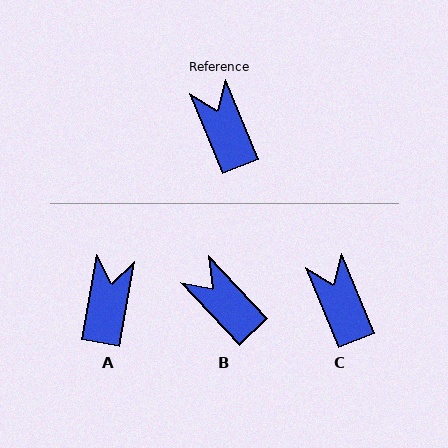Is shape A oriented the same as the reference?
No, it is off by about 32 degrees.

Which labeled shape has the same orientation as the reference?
C.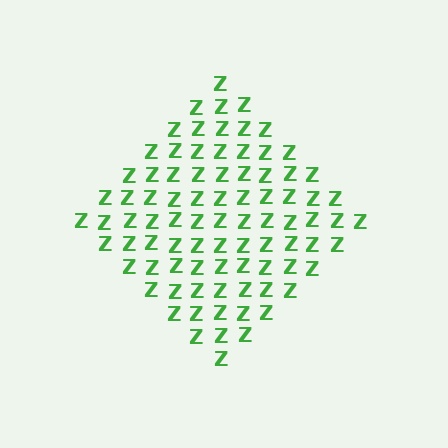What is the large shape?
The large shape is a diamond.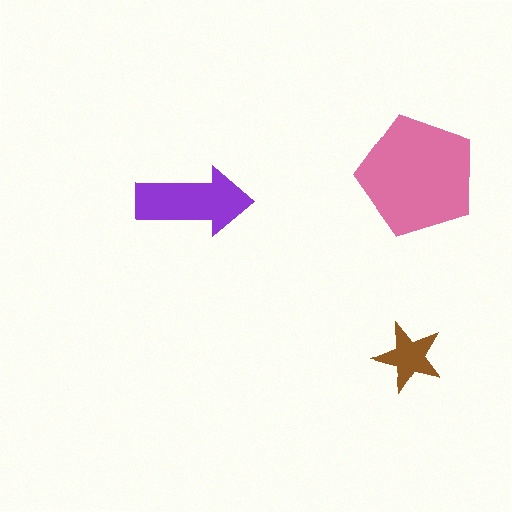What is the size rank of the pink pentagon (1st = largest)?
1st.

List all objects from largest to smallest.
The pink pentagon, the purple arrow, the brown star.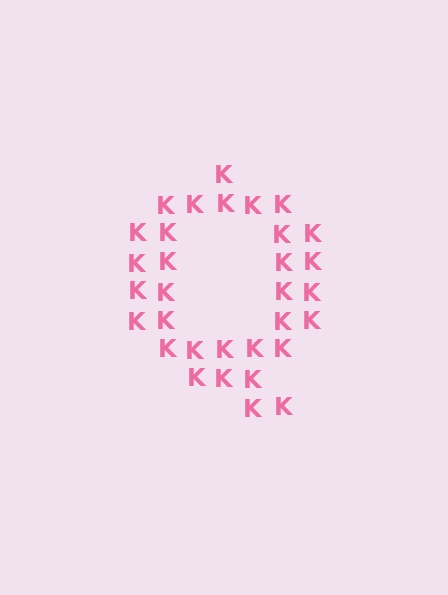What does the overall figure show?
The overall figure shows the letter Q.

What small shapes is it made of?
It is made of small letter K's.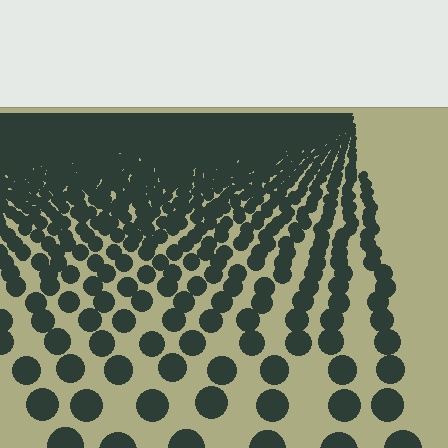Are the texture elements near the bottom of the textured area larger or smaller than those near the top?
Larger. Near the bottom, elements are closer to the viewer and appear at a bigger on-screen size.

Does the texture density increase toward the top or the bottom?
Density increases toward the top.